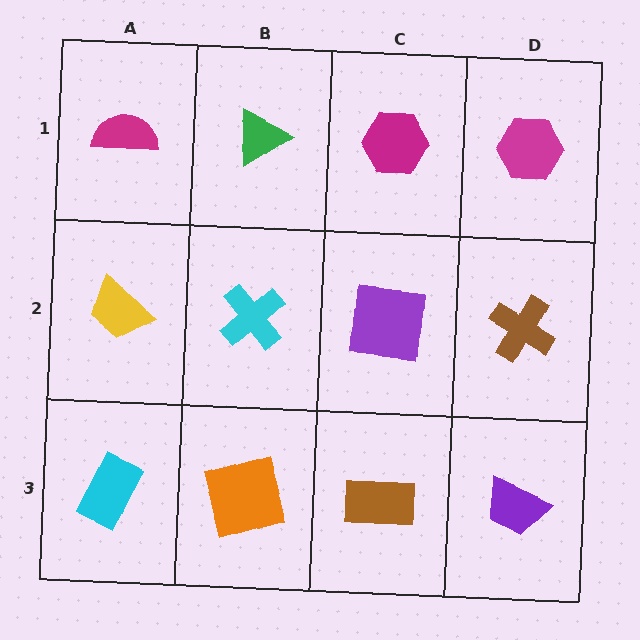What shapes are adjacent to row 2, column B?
A green triangle (row 1, column B), an orange square (row 3, column B), a yellow trapezoid (row 2, column A), a purple square (row 2, column C).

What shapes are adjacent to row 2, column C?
A magenta hexagon (row 1, column C), a brown rectangle (row 3, column C), a cyan cross (row 2, column B), a brown cross (row 2, column D).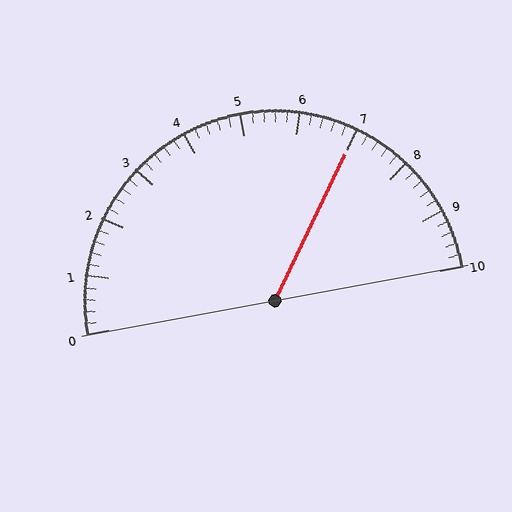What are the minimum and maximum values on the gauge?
The gauge ranges from 0 to 10.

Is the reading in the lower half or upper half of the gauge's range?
The reading is in the upper half of the range (0 to 10).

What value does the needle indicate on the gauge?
The needle indicates approximately 7.0.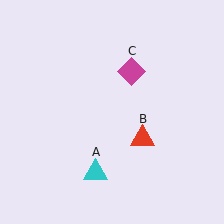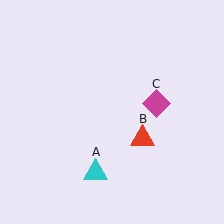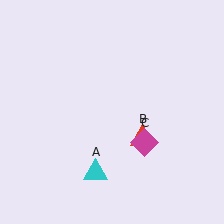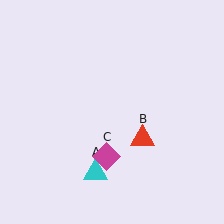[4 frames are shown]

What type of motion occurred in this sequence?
The magenta diamond (object C) rotated clockwise around the center of the scene.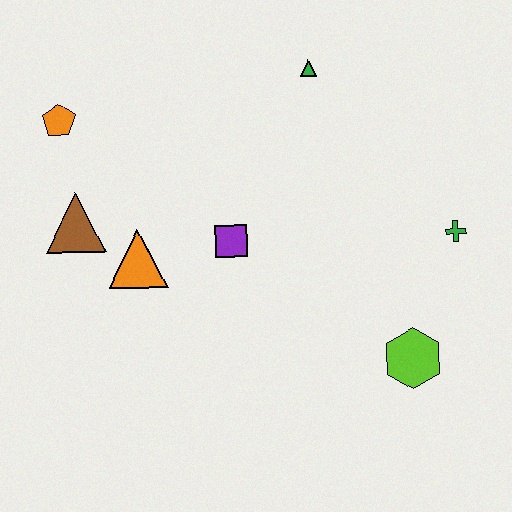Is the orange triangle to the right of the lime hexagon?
No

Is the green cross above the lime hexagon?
Yes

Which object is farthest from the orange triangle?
The green cross is farthest from the orange triangle.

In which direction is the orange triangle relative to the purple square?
The orange triangle is to the left of the purple square.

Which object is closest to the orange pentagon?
The brown triangle is closest to the orange pentagon.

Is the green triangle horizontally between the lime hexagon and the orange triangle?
Yes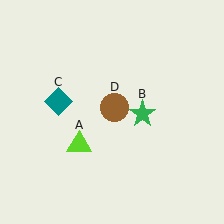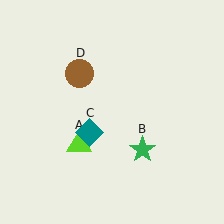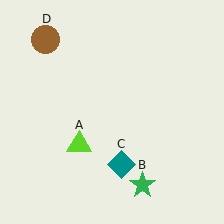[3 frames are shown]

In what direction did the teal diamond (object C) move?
The teal diamond (object C) moved down and to the right.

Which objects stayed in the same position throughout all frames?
Lime triangle (object A) remained stationary.